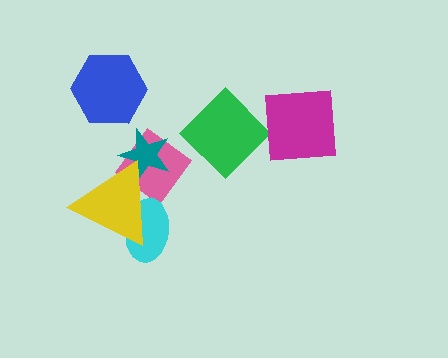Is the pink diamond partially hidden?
Yes, it is partially covered by another shape.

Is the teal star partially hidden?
Yes, it is partially covered by another shape.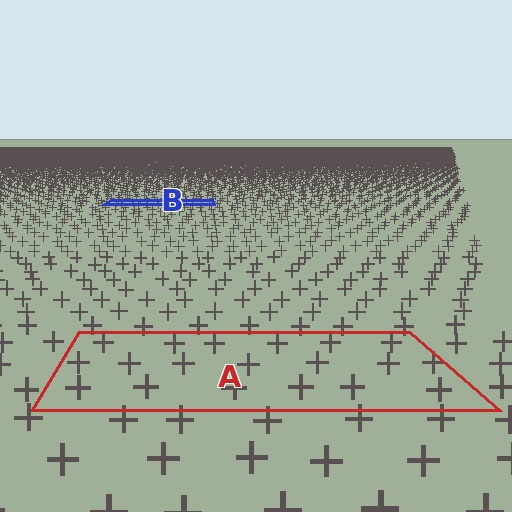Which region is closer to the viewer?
Region A is closer. The texture elements there are larger and more spread out.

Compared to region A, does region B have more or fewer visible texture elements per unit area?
Region B has more texture elements per unit area — they are packed more densely because it is farther away.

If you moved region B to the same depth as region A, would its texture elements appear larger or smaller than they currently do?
They would appear larger. At a closer depth, the same texture elements are projected at a bigger on-screen size.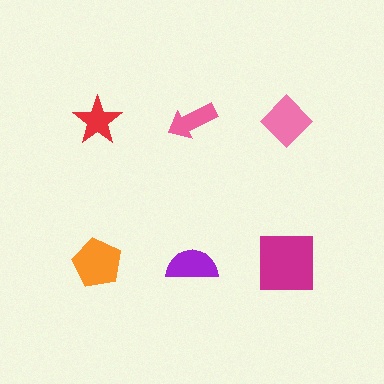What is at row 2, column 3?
A magenta square.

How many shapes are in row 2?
3 shapes.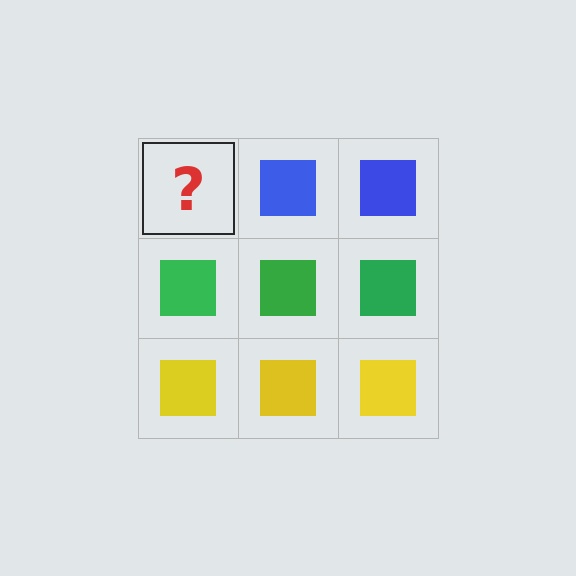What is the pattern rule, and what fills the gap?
The rule is that each row has a consistent color. The gap should be filled with a blue square.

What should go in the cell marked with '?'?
The missing cell should contain a blue square.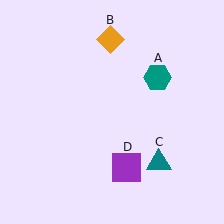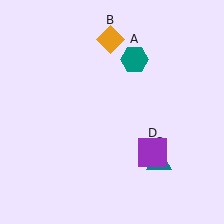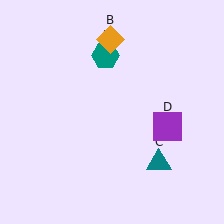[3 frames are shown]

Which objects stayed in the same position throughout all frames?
Orange diamond (object B) and teal triangle (object C) remained stationary.